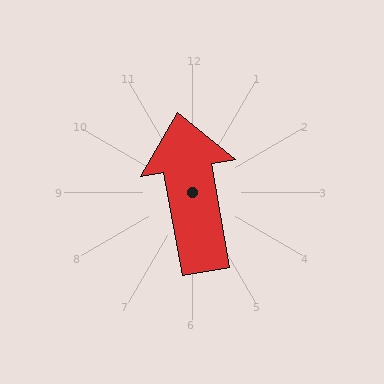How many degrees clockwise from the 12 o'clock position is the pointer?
Approximately 350 degrees.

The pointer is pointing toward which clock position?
Roughly 12 o'clock.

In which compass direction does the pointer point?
North.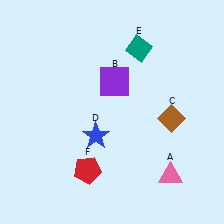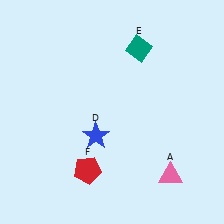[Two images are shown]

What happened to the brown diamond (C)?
The brown diamond (C) was removed in Image 2. It was in the bottom-right area of Image 1.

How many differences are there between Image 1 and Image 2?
There are 2 differences between the two images.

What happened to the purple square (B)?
The purple square (B) was removed in Image 2. It was in the top-right area of Image 1.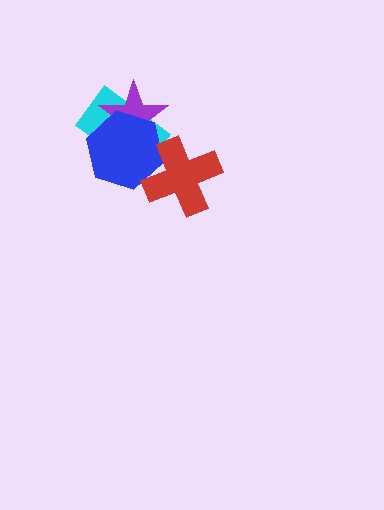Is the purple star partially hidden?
Yes, it is partially covered by another shape.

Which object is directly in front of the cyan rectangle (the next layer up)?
The purple star is directly in front of the cyan rectangle.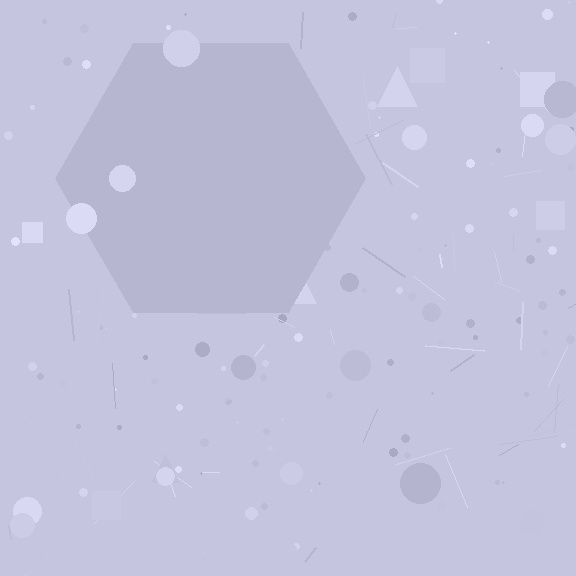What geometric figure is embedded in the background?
A hexagon is embedded in the background.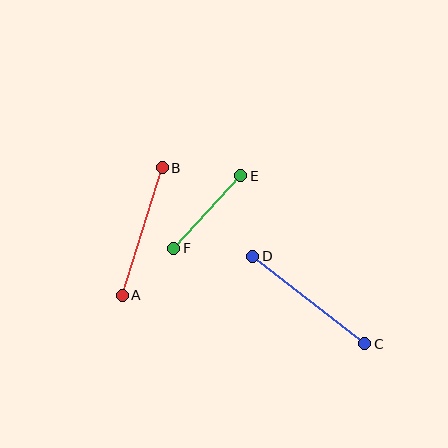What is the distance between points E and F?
The distance is approximately 99 pixels.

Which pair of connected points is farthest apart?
Points C and D are farthest apart.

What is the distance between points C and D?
The distance is approximately 142 pixels.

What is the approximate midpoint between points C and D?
The midpoint is at approximately (309, 300) pixels.